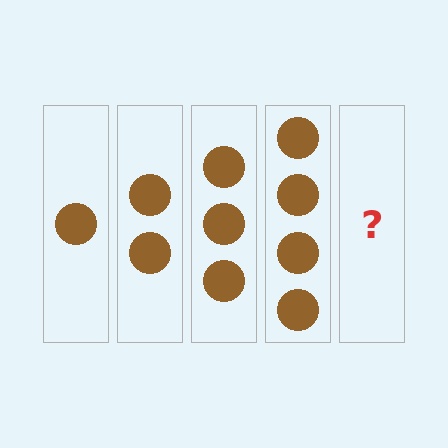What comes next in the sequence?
The next element should be 5 circles.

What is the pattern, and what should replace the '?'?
The pattern is that each step adds one more circle. The '?' should be 5 circles.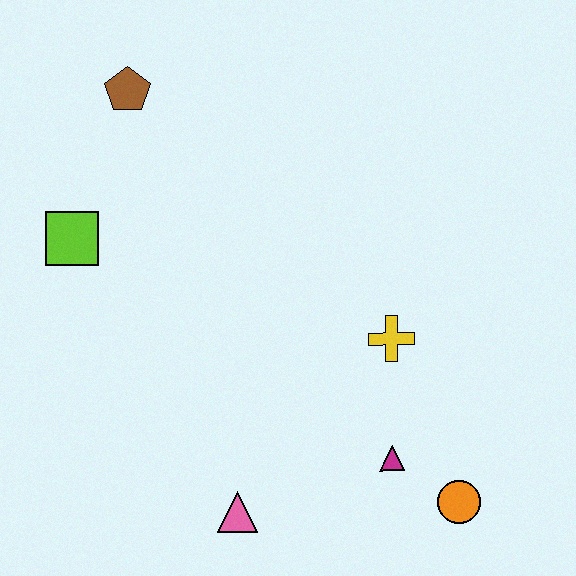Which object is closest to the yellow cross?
The magenta triangle is closest to the yellow cross.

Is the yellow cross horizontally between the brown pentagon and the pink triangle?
No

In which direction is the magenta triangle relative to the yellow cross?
The magenta triangle is below the yellow cross.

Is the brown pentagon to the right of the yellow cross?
No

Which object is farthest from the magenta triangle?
The brown pentagon is farthest from the magenta triangle.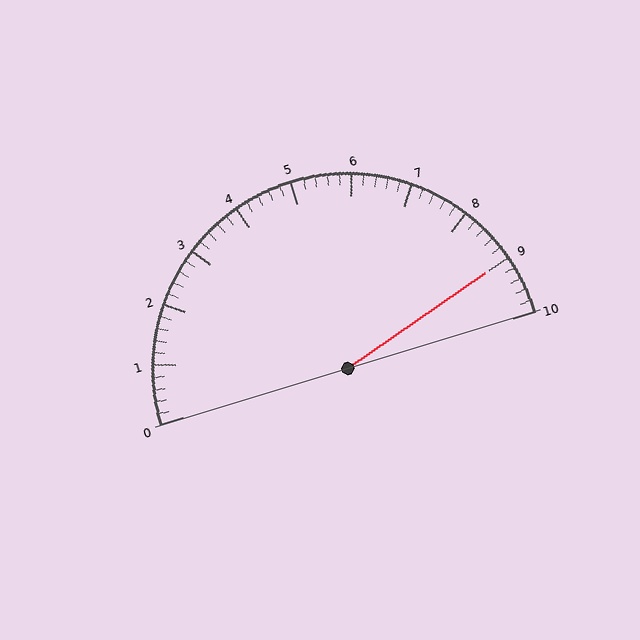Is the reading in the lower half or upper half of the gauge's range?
The reading is in the upper half of the range (0 to 10).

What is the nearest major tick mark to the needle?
The nearest major tick mark is 9.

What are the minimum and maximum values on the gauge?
The gauge ranges from 0 to 10.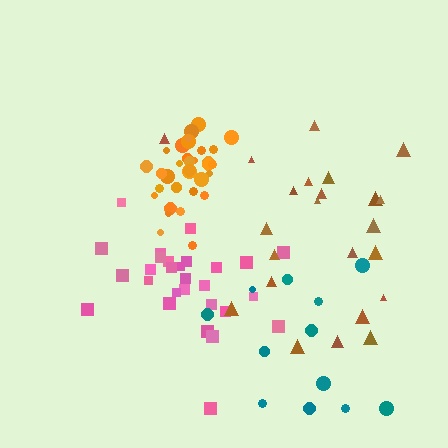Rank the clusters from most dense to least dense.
orange, pink, brown, teal.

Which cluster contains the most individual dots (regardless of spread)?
Orange (35).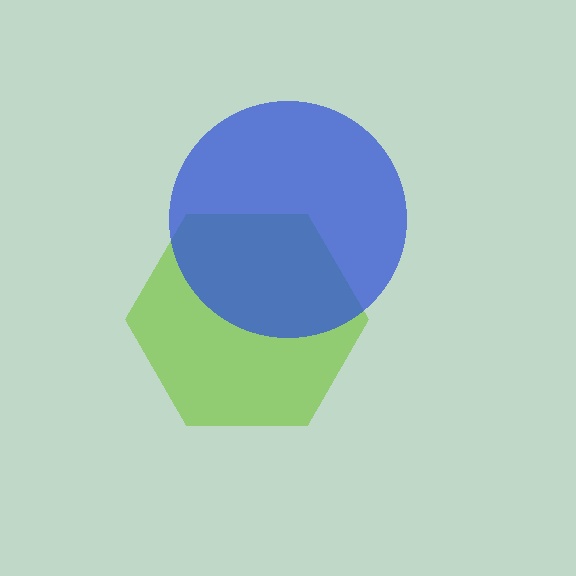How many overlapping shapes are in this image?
There are 2 overlapping shapes in the image.